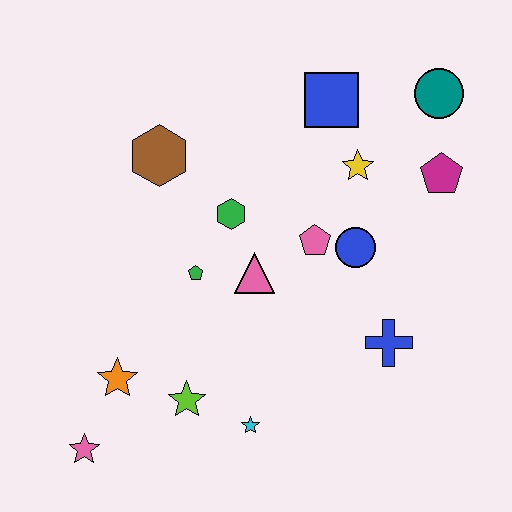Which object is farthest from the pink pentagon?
The pink star is farthest from the pink pentagon.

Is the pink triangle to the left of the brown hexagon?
No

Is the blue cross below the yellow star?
Yes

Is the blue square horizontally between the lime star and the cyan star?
No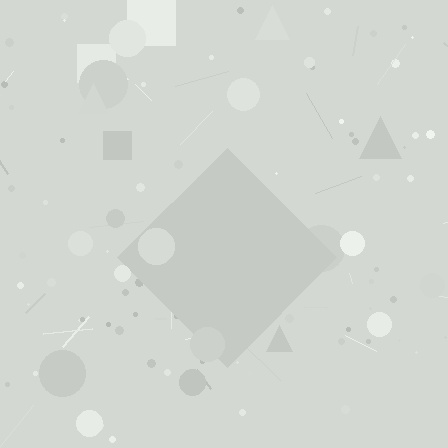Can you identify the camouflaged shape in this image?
The camouflaged shape is a diamond.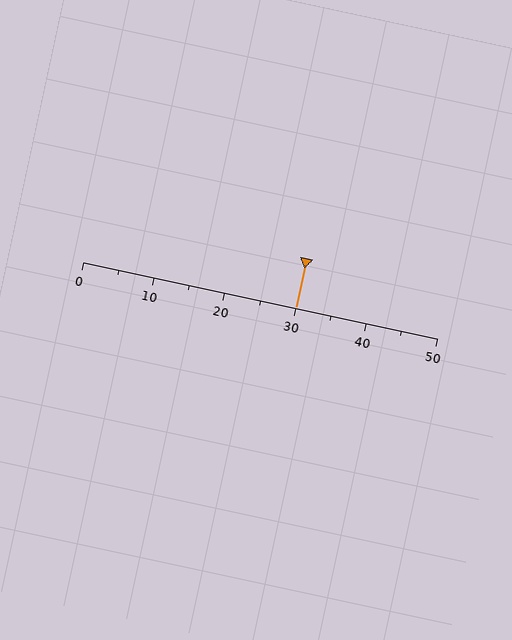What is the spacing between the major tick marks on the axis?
The major ticks are spaced 10 apart.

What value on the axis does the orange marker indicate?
The marker indicates approximately 30.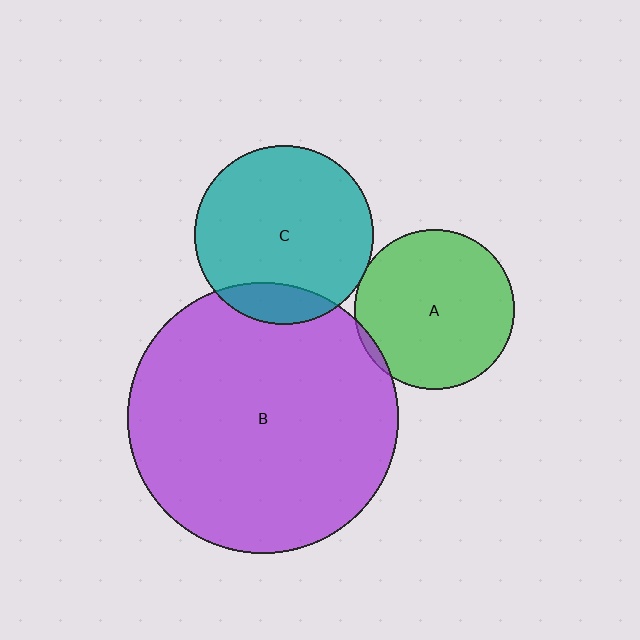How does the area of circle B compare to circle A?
Approximately 2.9 times.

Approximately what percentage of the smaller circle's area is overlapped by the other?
Approximately 5%.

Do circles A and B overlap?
Yes.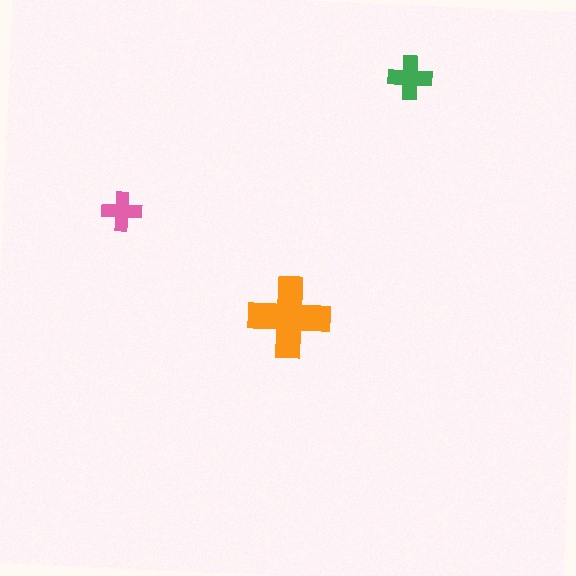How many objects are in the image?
There are 3 objects in the image.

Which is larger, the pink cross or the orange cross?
The orange one.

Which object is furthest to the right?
The green cross is rightmost.